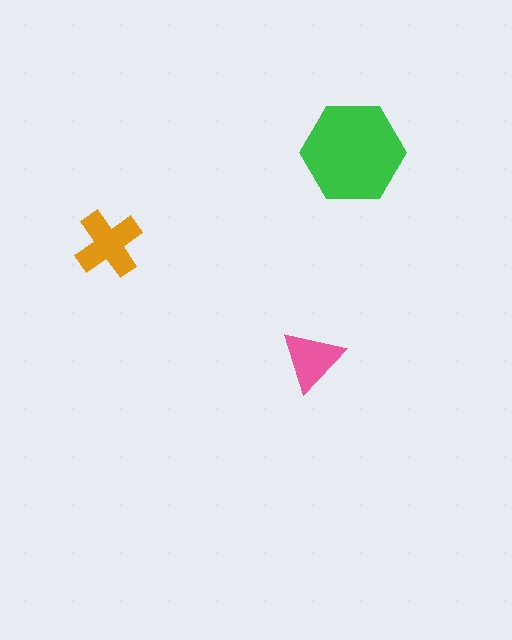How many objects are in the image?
There are 3 objects in the image.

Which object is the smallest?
The pink triangle.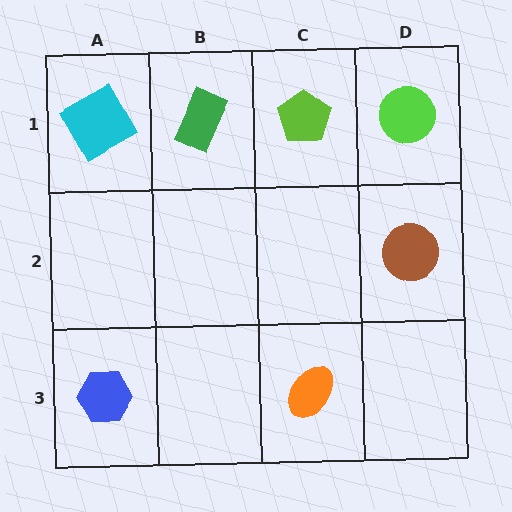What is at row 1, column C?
A lime pentagon.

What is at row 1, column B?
A green rectangle.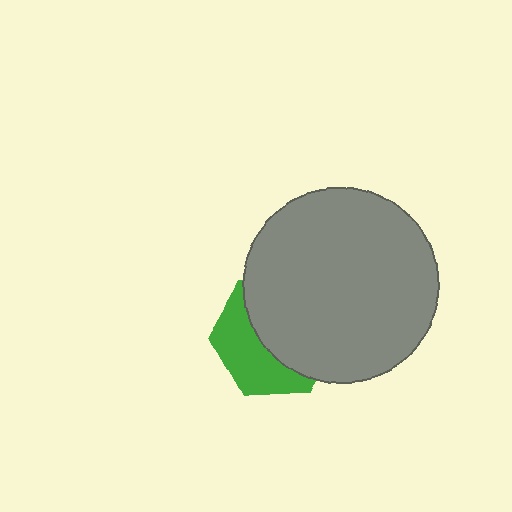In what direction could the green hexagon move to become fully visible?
The green hexagon could move toward the lower-left. That would shift it out from behind the gray circle entirely.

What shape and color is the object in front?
The object in front is a gray circle.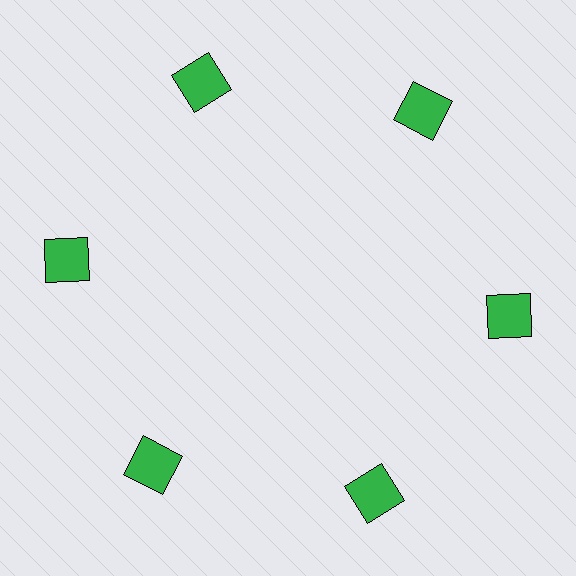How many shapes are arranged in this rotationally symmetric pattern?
There are 6 shapes, arranged in 6 groups of 1.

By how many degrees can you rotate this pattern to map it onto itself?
The pattern maps onto itself every 60 degrees of rotation.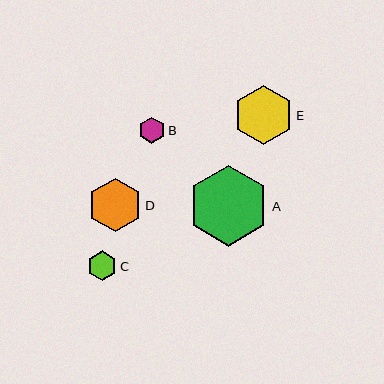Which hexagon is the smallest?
Hexagon B is the smallest with a size of approximately 26 pixels.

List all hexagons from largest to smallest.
From largest to smallest: A, E, D, C, B.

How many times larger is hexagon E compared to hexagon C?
Hexagon E is approximately 2.0 times the size of hexagon C.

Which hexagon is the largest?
Hexagon A is the largest with a size of approximately 81 pixels.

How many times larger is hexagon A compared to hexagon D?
Hexagon A is approximately 1.5 times the size of hexagon D.